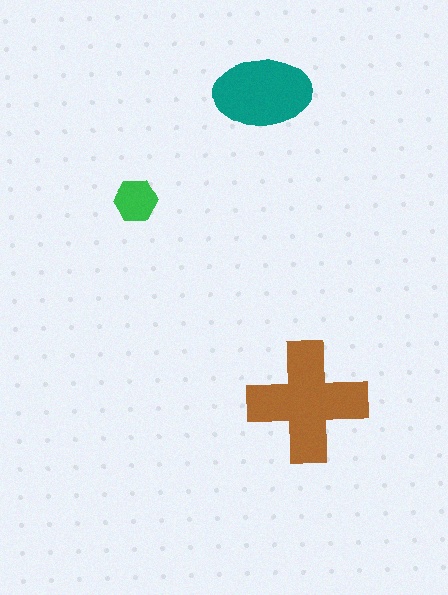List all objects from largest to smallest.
The brown cross, the teal ellipse, the green hexagon.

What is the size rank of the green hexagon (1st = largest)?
3rd.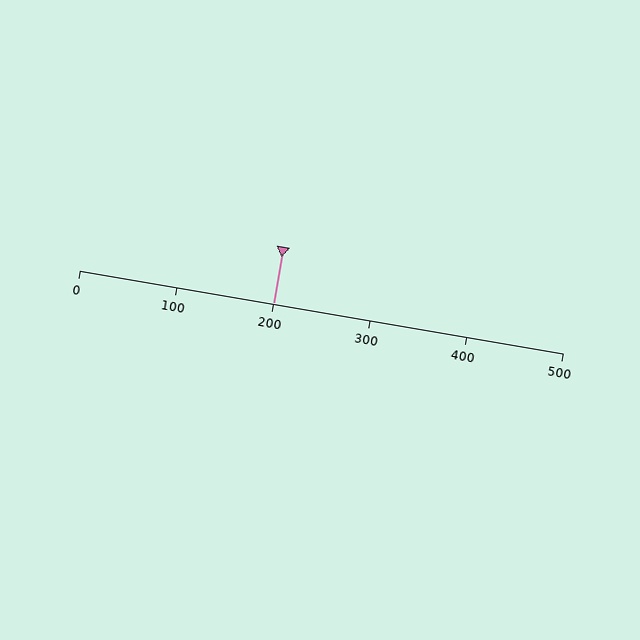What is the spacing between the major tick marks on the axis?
The major ticks are spaced 100 apart.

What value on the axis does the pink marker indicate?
The marker indicates approximately 200.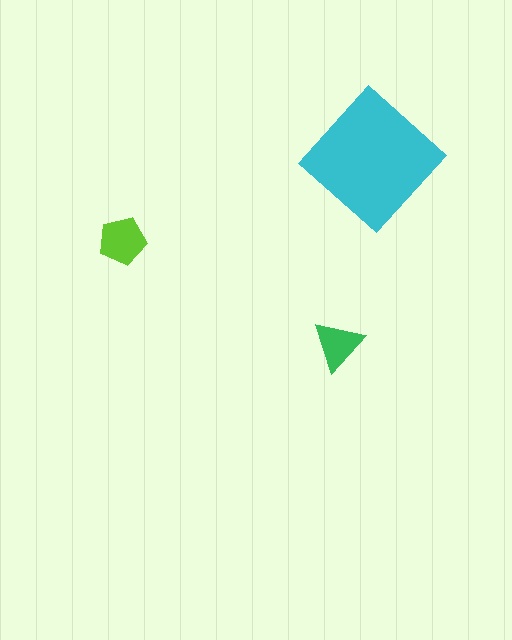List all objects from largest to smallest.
The cyan diamond, the lime pentagon, the green triangle.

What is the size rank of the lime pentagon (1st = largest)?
2nd.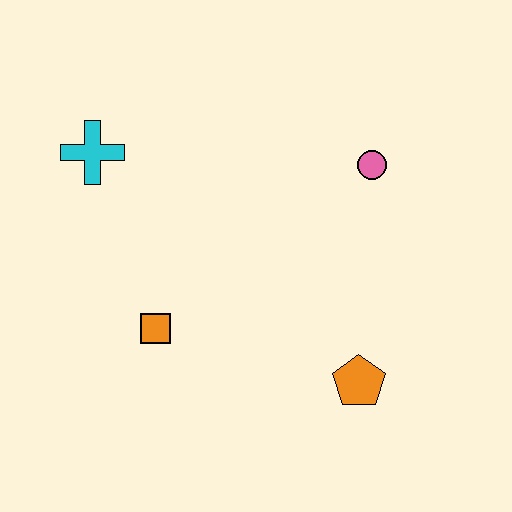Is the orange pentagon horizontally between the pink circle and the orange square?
Yes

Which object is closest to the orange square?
The cyan cross is closest to the orange square.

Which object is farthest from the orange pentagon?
The cyan cross is farthest from the orange pentagon.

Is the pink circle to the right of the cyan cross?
Yes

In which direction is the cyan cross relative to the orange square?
The cyan cross is above the orange square.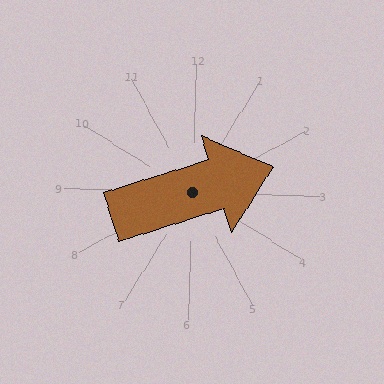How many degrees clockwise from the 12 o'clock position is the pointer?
Approximately 71 degrees.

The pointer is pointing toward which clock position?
Roughly 2 o'clock.